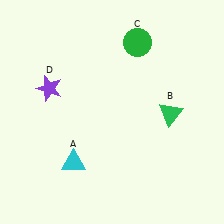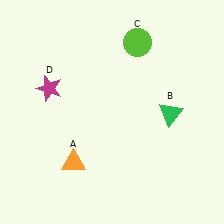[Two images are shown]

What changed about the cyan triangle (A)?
In Image 1, A is cyan. In Image 2, it changed to orange.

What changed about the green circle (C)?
In Image 1, C is green. In Image 2, it changed to lime.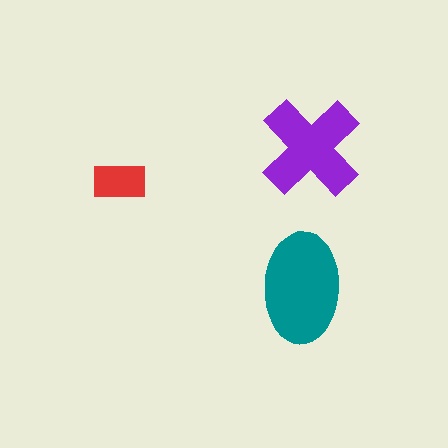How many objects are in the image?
There are 3 objects in the image.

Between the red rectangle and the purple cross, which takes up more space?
The purple cross.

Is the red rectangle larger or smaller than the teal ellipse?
Smaller.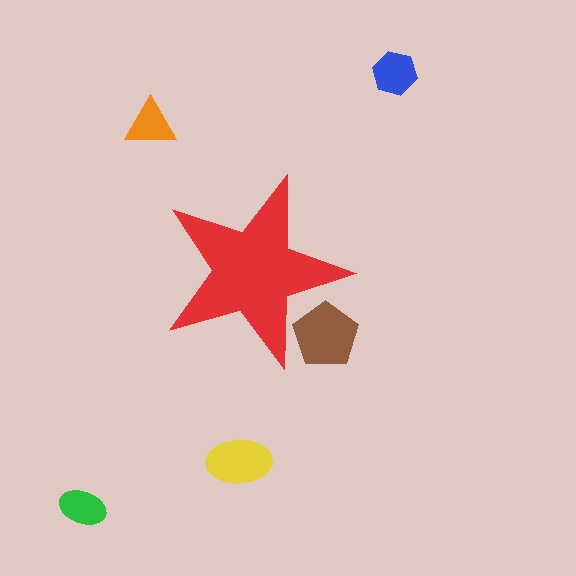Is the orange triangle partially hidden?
No, the orange triangle is fully visible.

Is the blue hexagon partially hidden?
No, the blue hexagon is fully visible.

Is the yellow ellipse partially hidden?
No, the yellow ellipse is fully visible.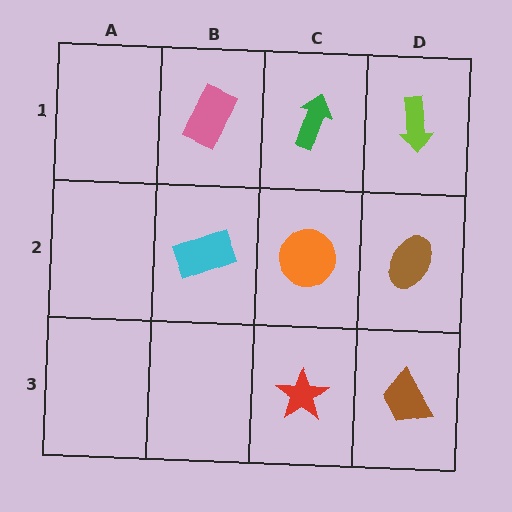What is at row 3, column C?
A red star.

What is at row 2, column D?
A brown ellipse.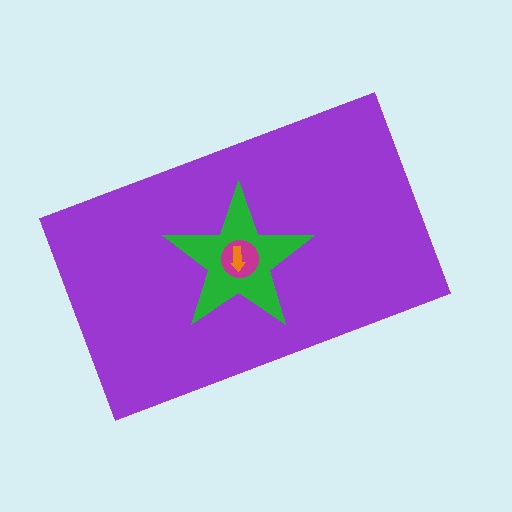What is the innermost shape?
The orange arrow.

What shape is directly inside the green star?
The magenta circle.